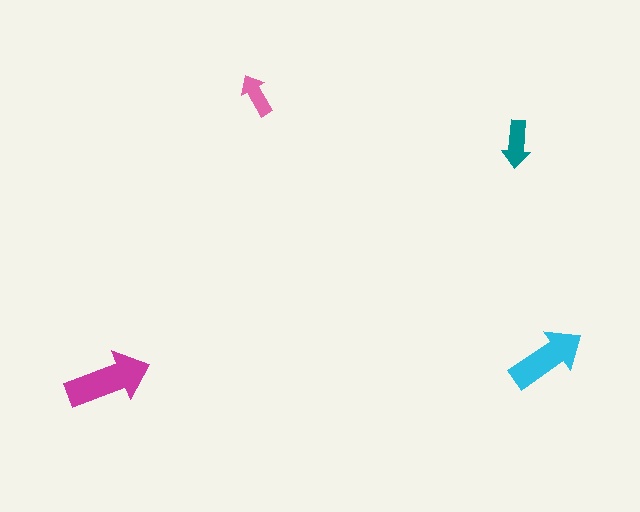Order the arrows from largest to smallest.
the magenta one, the cyan one, the teal one, the pink one.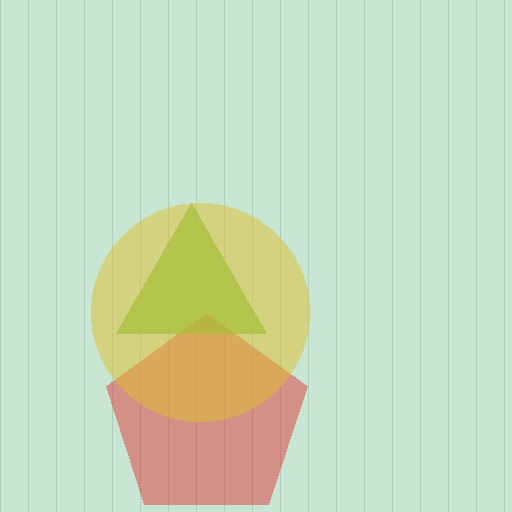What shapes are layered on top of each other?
The layered shapes are: a red pentagon, a lime triangle, a yellow circle.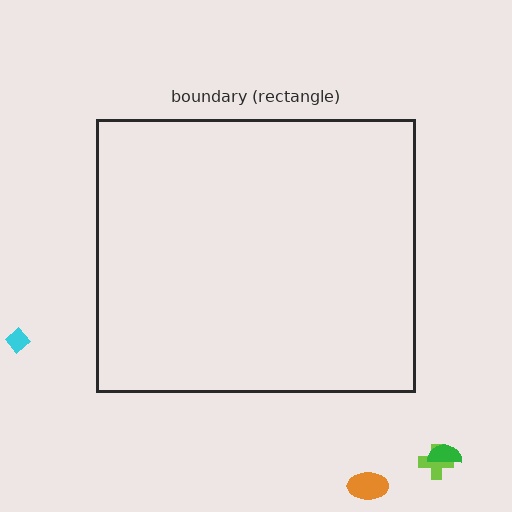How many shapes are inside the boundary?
0 inside, 4 outside.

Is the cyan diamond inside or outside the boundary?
Outside.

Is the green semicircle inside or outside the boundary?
Outside.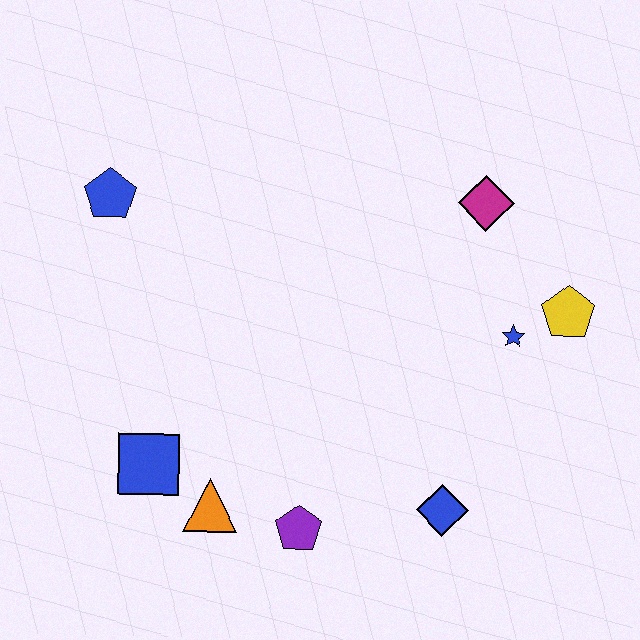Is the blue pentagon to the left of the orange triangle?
Yes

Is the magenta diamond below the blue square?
No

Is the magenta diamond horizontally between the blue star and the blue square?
Yes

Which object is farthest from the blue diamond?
The blue pentagon is farthest from the blue diamond.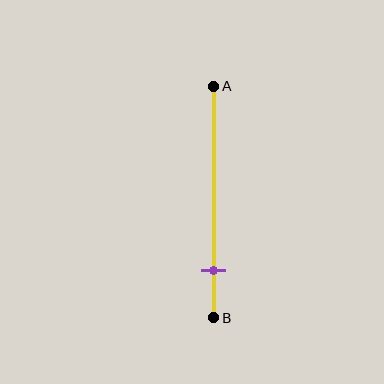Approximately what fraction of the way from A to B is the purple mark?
The purple mark is approximately 80% of the way from A to B.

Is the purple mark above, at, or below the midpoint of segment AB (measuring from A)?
The purple mark is below the midpoint of segment AB.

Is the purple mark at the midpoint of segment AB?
No, the mark is at about 80% from A, not at the 50% midpoint.